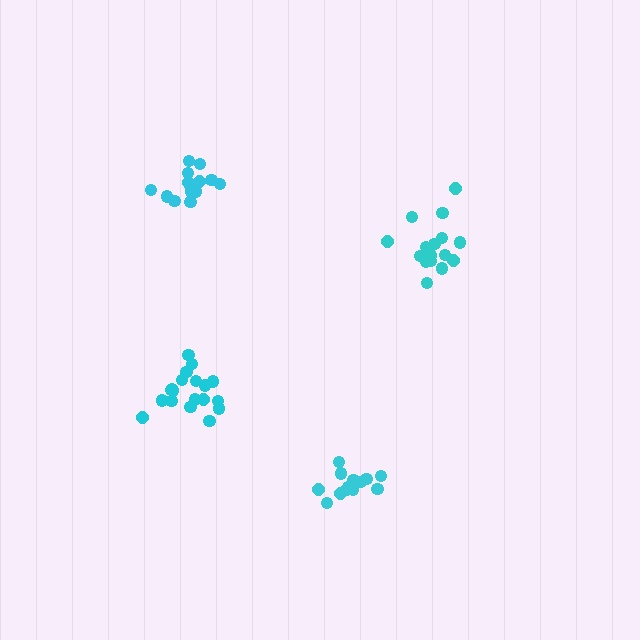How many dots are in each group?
Group 1: 14 dots, Group 2: 16 dots, Group 3: 15 dots, Group 4: 19 dots (64 total).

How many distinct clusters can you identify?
There are 4 distinct clusters.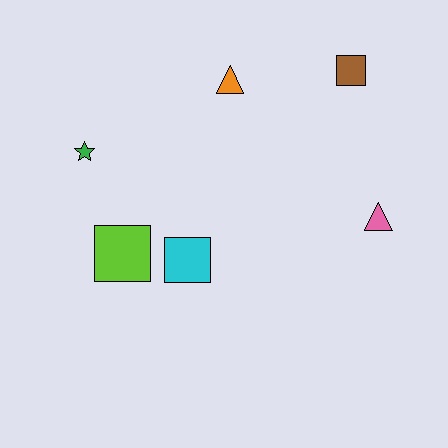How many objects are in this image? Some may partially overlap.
There are 6 objects.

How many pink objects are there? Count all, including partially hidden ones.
There is 1 pink object.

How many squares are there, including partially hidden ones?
There are 3 squares.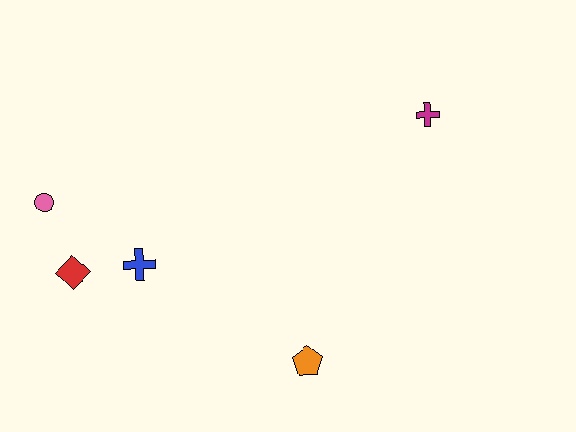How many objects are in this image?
There are 5 objects.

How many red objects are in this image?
There is 1 red object.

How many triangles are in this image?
There are no triangles.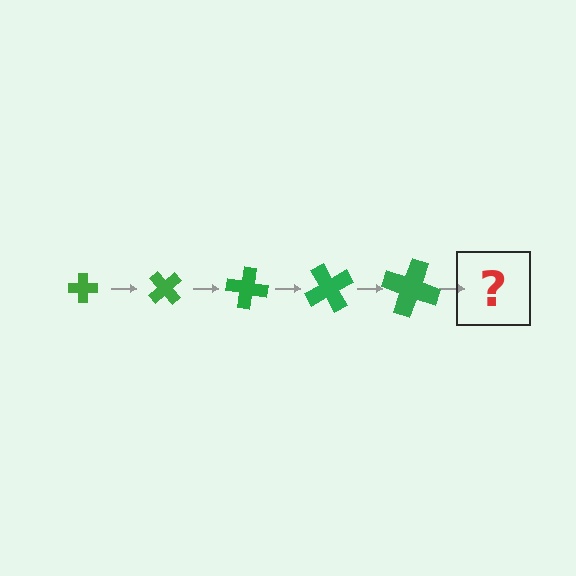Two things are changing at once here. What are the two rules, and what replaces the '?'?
The two rules are that the cross grows larger each step and it rotates 50 degrees each step. The '?' should be a cross, larger than the previous one and rotated 250 degrees from the start.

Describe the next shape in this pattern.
It should be a cross, larger than the previous one and rotated 250 degrees from the start.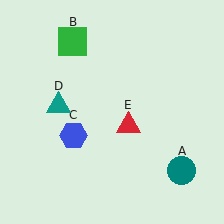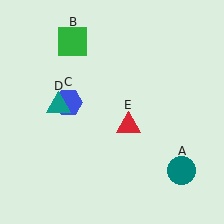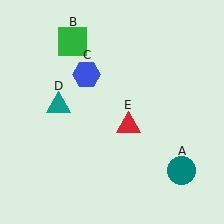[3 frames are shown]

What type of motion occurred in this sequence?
The blue hexagon (object C) rotated clockwise around the center of the scene.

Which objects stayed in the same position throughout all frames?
Teal circle (object A) and green square (object B) and teal triangle (object D) and red triangle (object E) remained stationary.